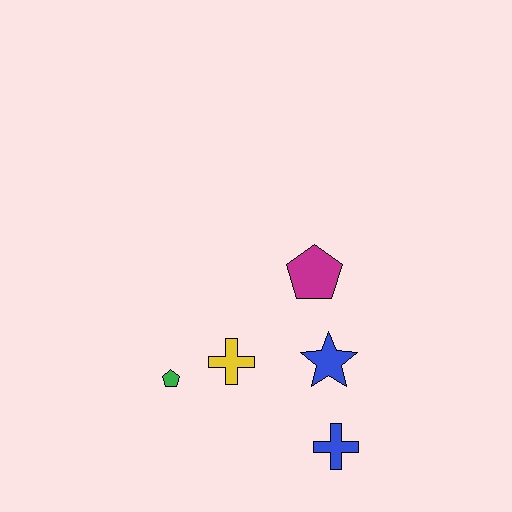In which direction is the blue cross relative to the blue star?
The blue cross is below the blue star.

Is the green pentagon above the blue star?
No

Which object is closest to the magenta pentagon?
The blue star is closest to the magenta pentagon.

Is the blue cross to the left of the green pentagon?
No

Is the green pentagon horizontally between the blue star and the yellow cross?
No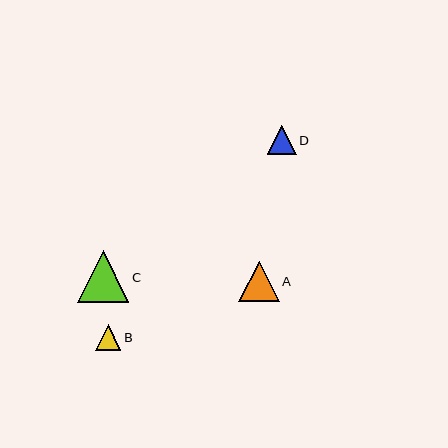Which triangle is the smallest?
Triangle B is the smallest with a size of approximately 26 pixels.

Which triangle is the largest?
Triangle C is the largest with a size of approximately 52 pixels.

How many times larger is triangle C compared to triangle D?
Triangle C is approximately 1.8 times the size of triangle D.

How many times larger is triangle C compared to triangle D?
Triangle C is approximately 1.8 times the size of triangle D.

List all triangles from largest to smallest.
From largest to smallest: C, A, D, B.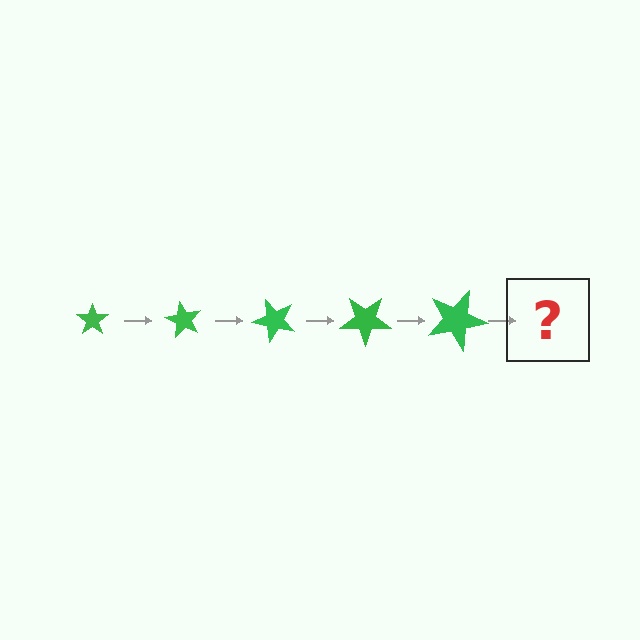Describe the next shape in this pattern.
It should be a star, larger than the previous one and rotated 300 degrees from the start.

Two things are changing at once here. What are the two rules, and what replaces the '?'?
The two rules are that the star grows larger each step and it rotates 60 degrees each step. The '?' should be a star, larger than the previous one and rotated 300 degrees from the start.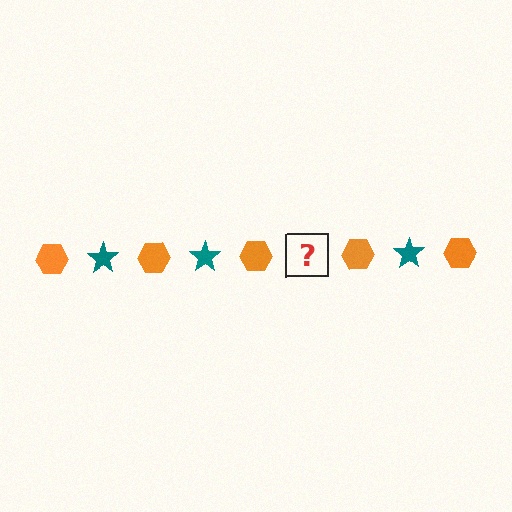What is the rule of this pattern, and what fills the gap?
The rule is that the pattern alternates between orange hexagon and teal star. The gap should be filled with a teal star.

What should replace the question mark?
The question mark should be replaced with a teal star.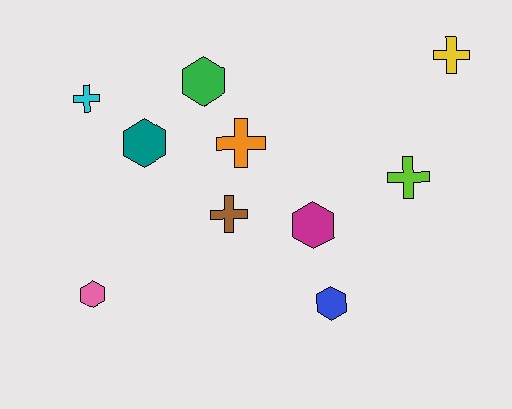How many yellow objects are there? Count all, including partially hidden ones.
There is 1 yellow object.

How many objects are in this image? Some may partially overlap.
There are 10 objects.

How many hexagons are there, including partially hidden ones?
There are 5 hexagons.